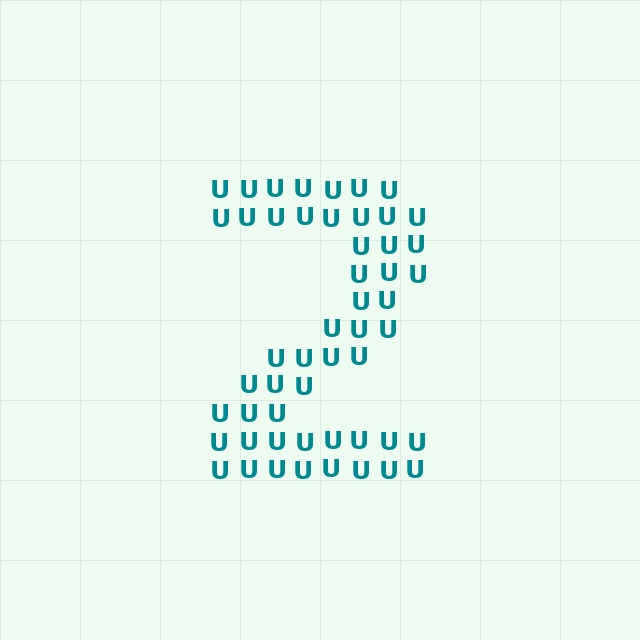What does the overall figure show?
The overall figure shows the digit 2.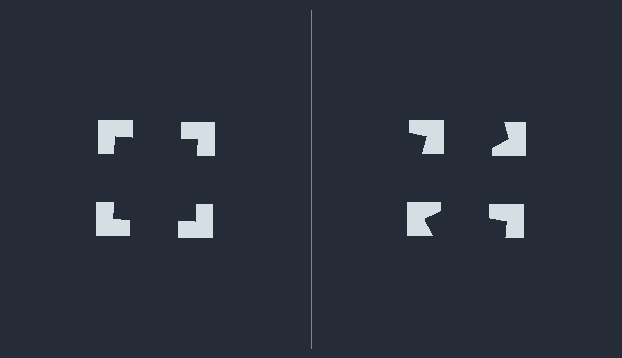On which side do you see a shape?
An illusory square appears on the left side. On the right side the wedge cuts are rotated, so no coherent shape forms.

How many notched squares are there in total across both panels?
8 — 4 on each side.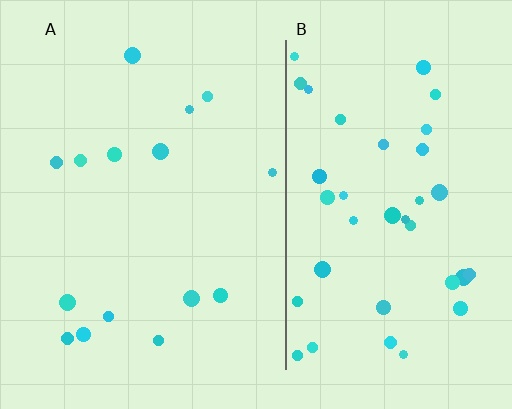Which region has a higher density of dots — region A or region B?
B (the right).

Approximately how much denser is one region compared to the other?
Approximately 2.6× — region B over region A.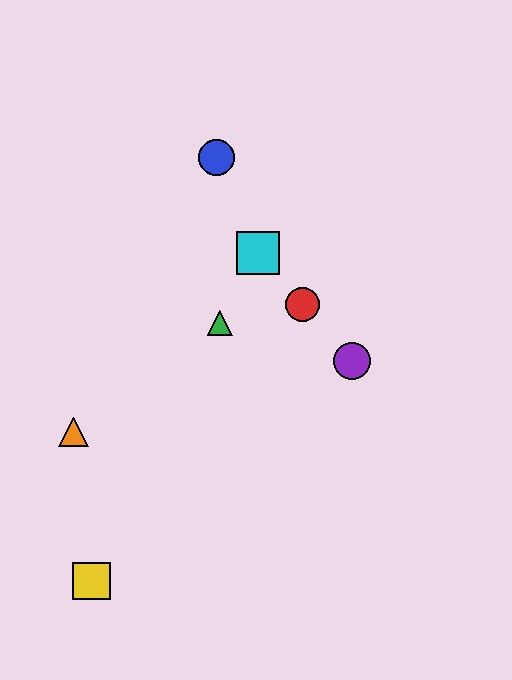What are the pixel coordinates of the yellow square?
The yellow square is at (92, 581).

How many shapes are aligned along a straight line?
3 shapes (the red circle, the purple circle, the cyan square) are aligned along a straight line.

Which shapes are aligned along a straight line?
The red circle, the purple circle, the cyan square are aligned along a straight line.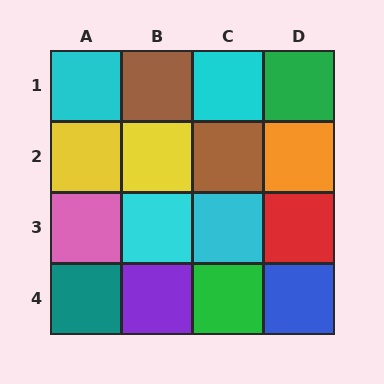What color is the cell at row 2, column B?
Yellow.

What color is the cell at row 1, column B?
Brown.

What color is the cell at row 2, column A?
Yellow.